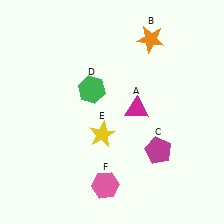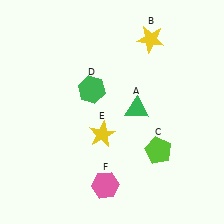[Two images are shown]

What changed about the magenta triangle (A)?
In Image 1, A is magenta. In Image 2, it changed to green.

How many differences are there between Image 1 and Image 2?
There are 3 differences between the two images.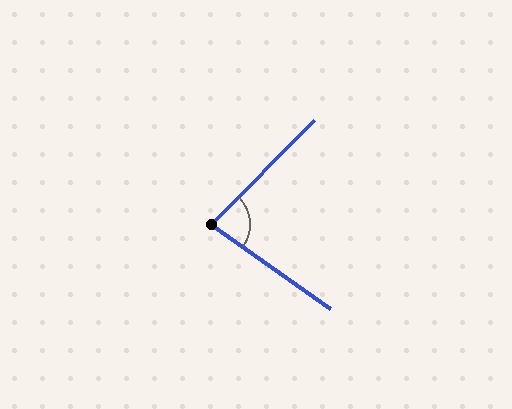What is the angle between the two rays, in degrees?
Approximately 81 degrees.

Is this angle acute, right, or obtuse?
It is acute.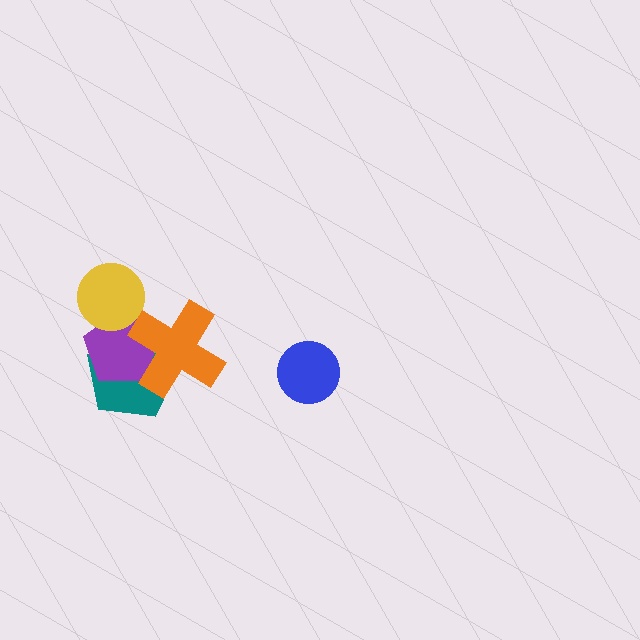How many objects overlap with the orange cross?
2 objects overlap with the orange cross.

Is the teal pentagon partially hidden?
Yes, it is partially covered by another shape.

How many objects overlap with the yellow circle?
1 object overlaps with the yellow circle.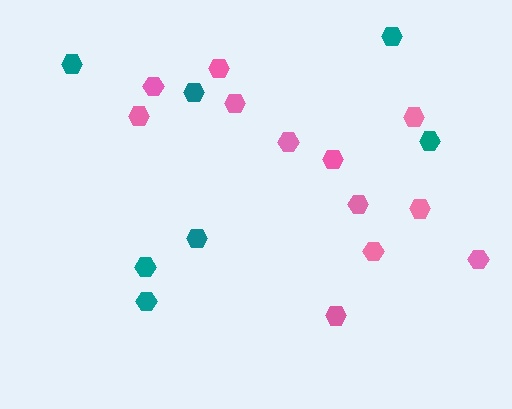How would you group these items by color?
There are 2 groups: one group of pink hexagons (12) and one group of teal hexagons (7).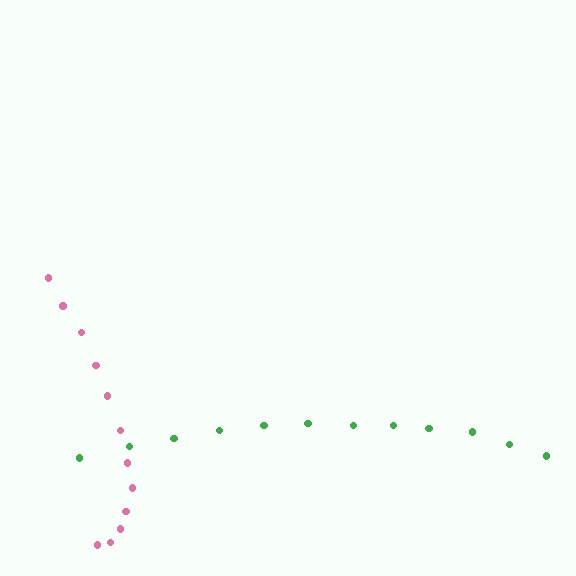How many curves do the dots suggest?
There are 2 distinct paths.